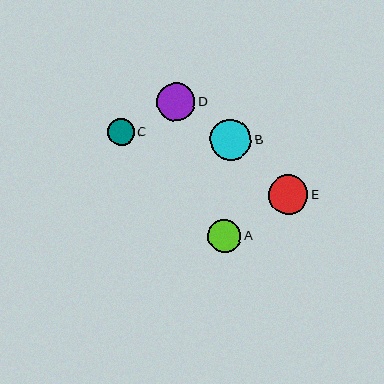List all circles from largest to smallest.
From largest to smallest: B, E, D, A, C.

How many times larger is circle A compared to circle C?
Circle A is approximately 1.3 times the size of circle C.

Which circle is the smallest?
Circle C is the smallest with a size of approximately 27 pixels.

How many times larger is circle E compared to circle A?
Circle E is approximately 1.2 times the size of circle A.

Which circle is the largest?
Circle B is the largest with a size of approximately 42 pixels.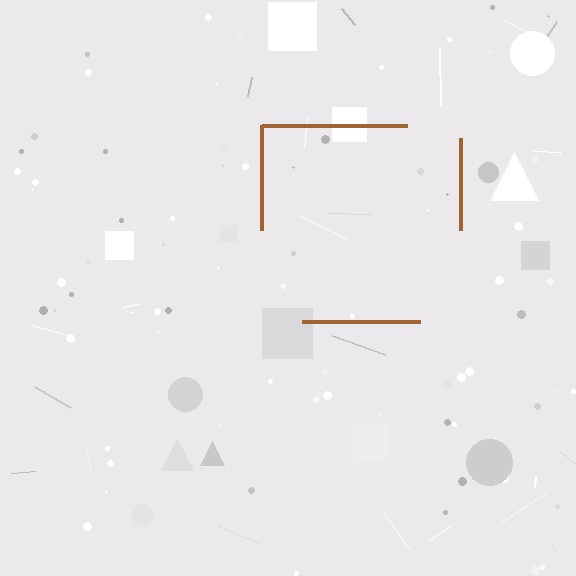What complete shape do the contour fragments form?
The contour fragments form a square.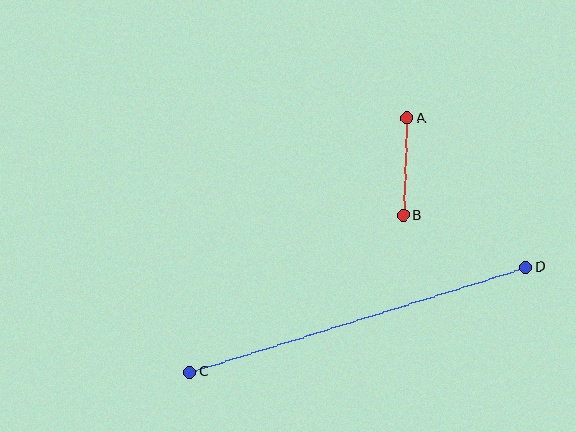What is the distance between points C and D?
The distance is approximately 352 pixels.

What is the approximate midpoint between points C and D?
The midpoint is at approximately (358, 320) pixels.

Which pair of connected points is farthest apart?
Points C and D are farthest apart.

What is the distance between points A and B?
The distance is approximately 97 pixels.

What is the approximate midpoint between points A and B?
The midpoint is at approximately (405, 167) pixels.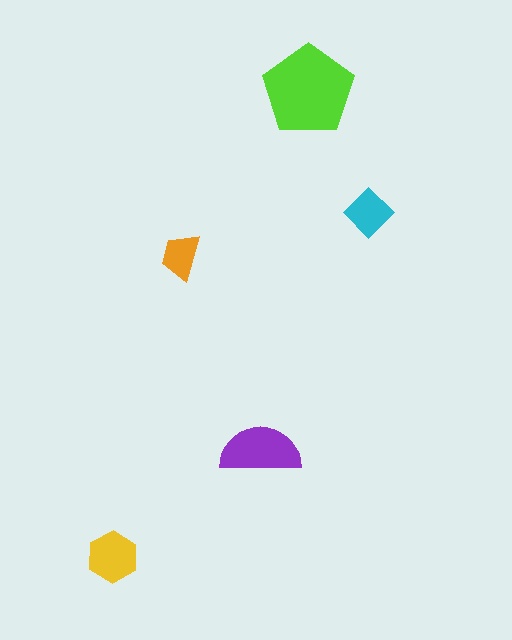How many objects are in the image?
There are 5 objects in the image.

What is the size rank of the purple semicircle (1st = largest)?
2nd.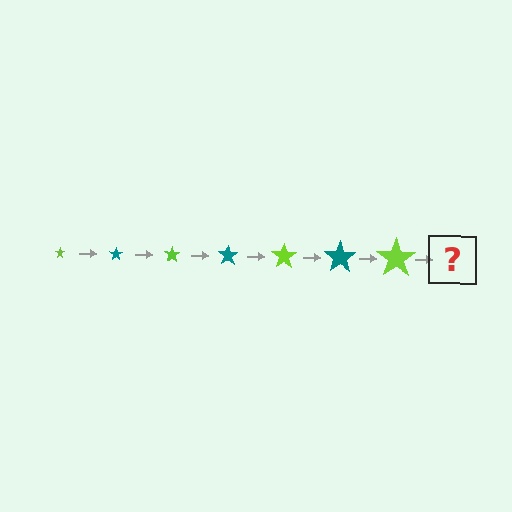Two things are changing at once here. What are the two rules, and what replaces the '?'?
The two rules are that the star grows larger each step and the color cycles through lime and teal. The '?' should be a teal star, larger than the previous one.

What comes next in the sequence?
The next element should be a teal star, larger than the previous one.